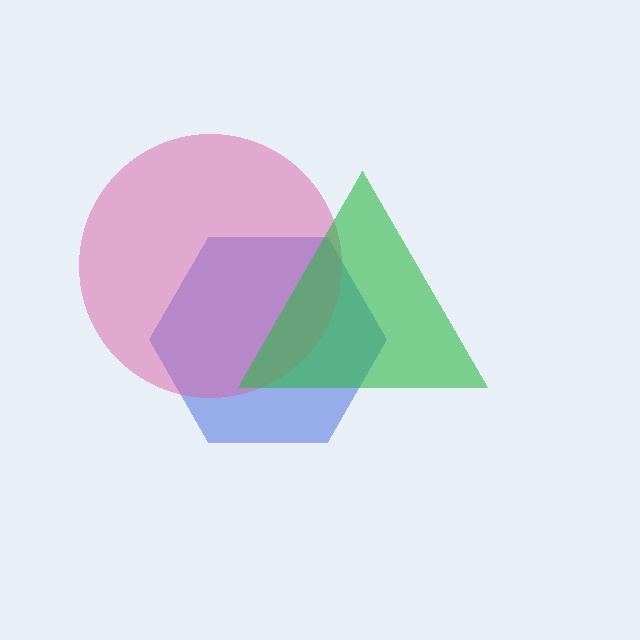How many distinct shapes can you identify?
There are 3 distinct shapes: a blue hexagon, a pink circle, a green triangle.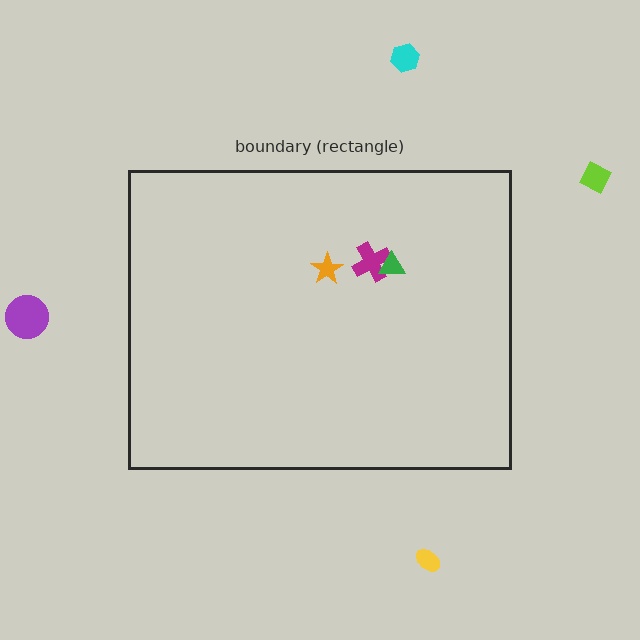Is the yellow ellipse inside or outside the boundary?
Outside.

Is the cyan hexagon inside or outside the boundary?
Outside.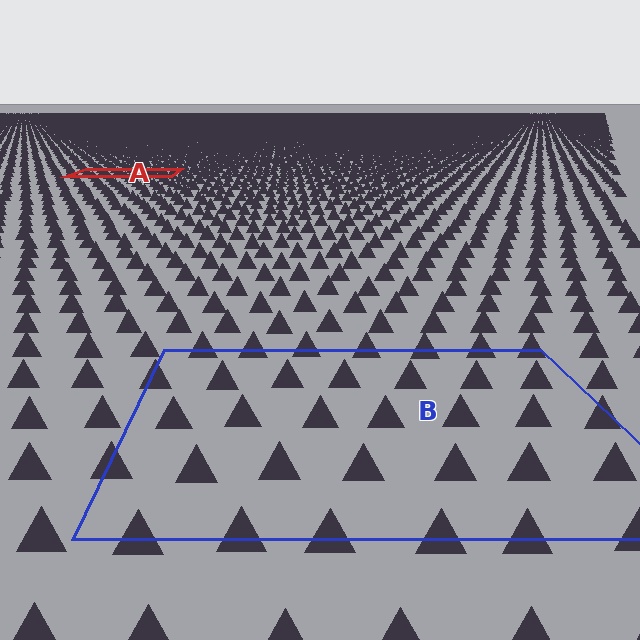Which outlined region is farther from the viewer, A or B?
Region A is farther from the viewer — the texture elements inside it appear smaller and more densely packed.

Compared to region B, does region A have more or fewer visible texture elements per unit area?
Region A has more texture elements per unit area — they are packed more densely because it is farther away.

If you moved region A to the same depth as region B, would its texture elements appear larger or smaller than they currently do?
They would appear larger. At a closer depth, the same texture elements are projected at a bigger on-screen size.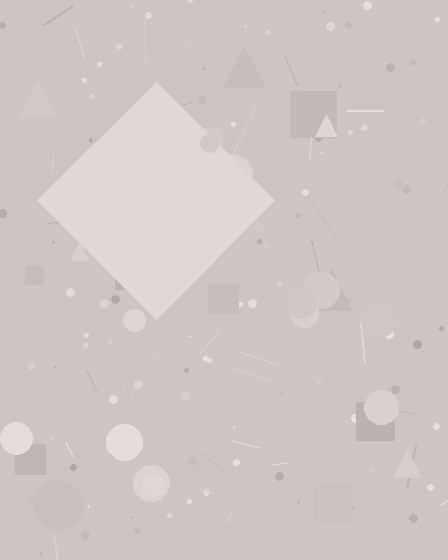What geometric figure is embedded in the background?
A diamond is embedded in the background.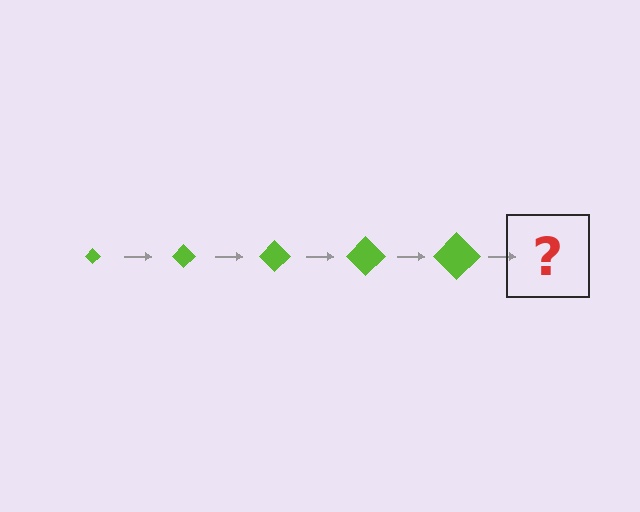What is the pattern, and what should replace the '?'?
The pattern is that the diamond gets progressively larger each step. The '?' should be a lime diamond, larger than the previous one.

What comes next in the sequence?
The next element should be a lime diamond, larger than the previous one.